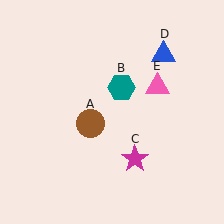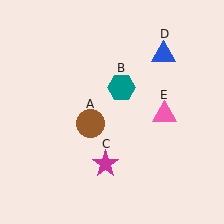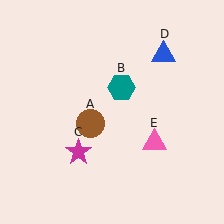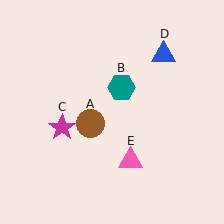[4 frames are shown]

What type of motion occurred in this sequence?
The magenta star (object C), pink triangle (object E) rotated clockwise around the center of the scene.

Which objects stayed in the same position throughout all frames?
Brown circle (object A) and teal hexagon (object B) and blue triangle (object D) remained stationary.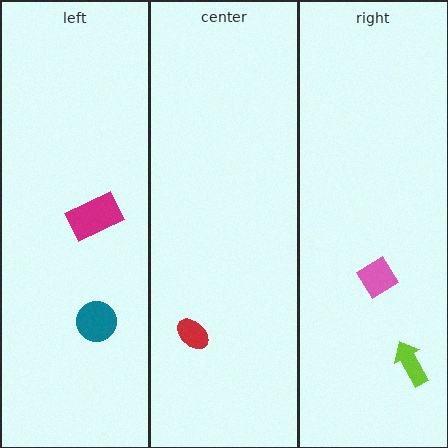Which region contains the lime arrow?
The right region.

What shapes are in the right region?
The lime arrow, the pink diamond.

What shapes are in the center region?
The red ellipse.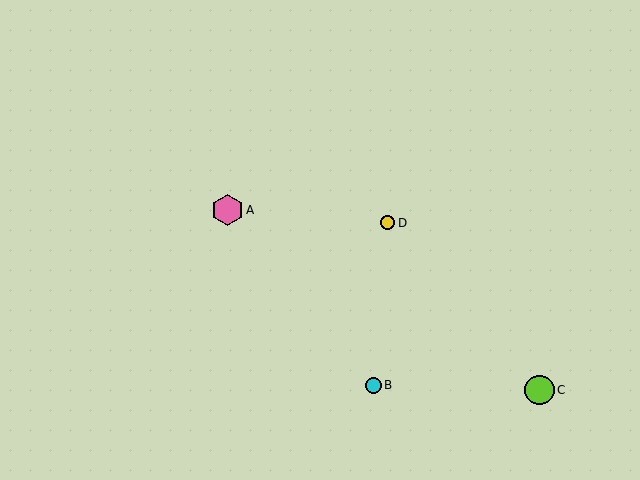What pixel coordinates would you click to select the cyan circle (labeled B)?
Click at (373, 385) to select the cyan circle B.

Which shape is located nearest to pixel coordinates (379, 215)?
The yellow circle (labeled D) at (388, 223) is nearest to that location.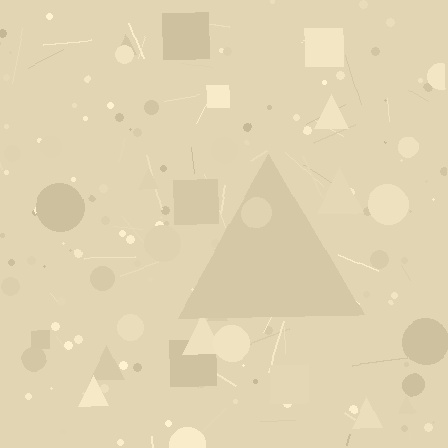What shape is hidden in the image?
A triangle is hidden in the image.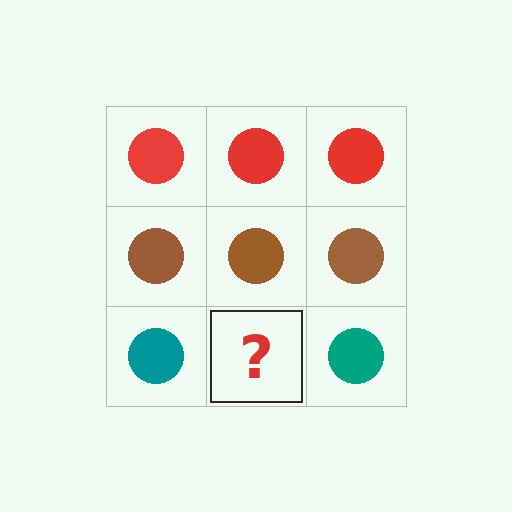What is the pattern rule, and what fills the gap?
The rule is that each row has a consistent color. The gap should be filled with a teal circle.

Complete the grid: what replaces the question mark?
The question mark should be replaced with a teal circle.